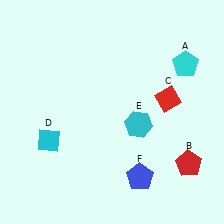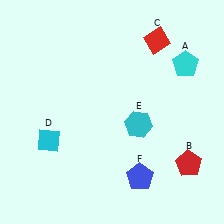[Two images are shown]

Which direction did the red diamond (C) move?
The red diamond (C) moved up.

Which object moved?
The red diamond (C) moved up.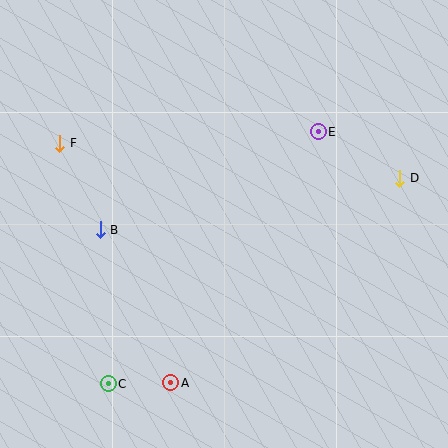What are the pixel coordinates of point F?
Point F is at (60, 143).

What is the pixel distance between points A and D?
The distance between A and D is 307 pixels.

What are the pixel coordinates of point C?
Point C is at (108, 384).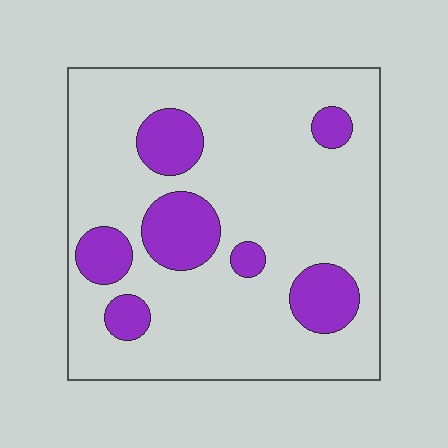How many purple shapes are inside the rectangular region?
7.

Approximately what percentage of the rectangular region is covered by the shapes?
Approximately 20%.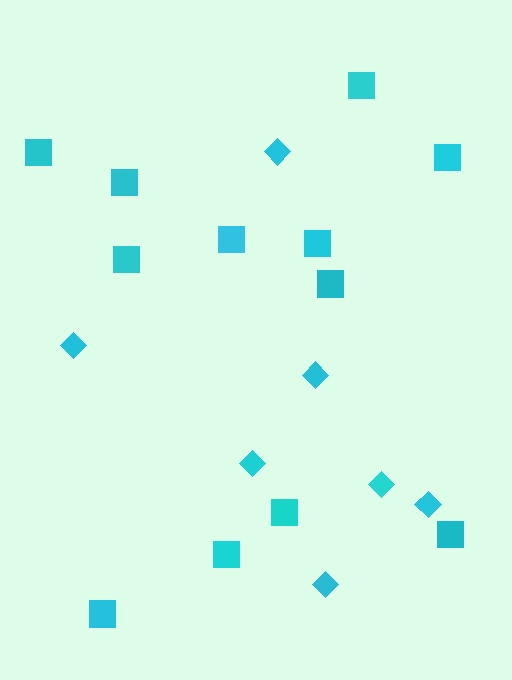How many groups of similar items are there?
There are 2 groups: one group of squares (12) and one group of diamonds (7).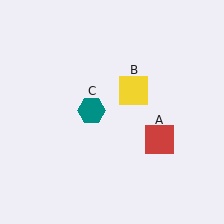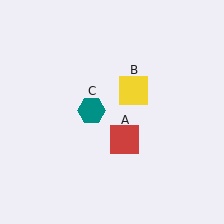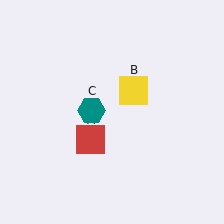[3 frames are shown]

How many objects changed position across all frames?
1 object changed position: red square (object A).